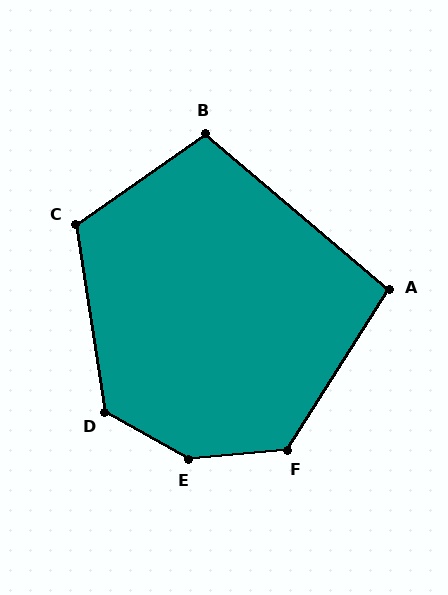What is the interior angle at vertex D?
Approximately 128 degrees (obtuse).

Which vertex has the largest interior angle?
E, at approximately 146 degrees.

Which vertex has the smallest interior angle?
A, at approximately 98 degrees.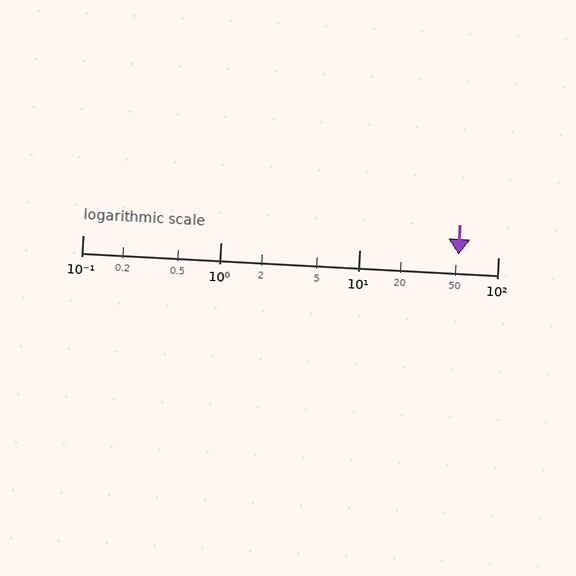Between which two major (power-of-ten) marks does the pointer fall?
The pointer is between 10 and 100.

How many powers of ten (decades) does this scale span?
The scale spans 3 decades, from 0.1 to 100.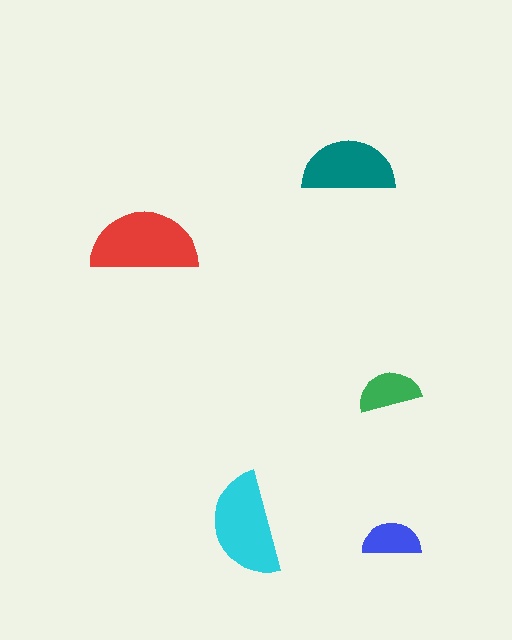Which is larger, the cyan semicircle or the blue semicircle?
The cyan one.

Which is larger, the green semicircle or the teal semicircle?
The teal one.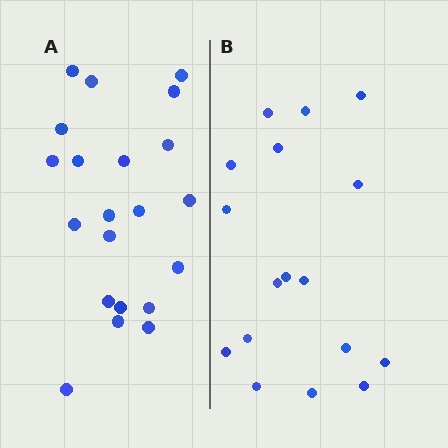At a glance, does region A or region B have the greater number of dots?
Region A (the left region) has more dots.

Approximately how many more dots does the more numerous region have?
Region A has about 4 more dots than region B.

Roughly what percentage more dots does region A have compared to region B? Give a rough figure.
About 25% more.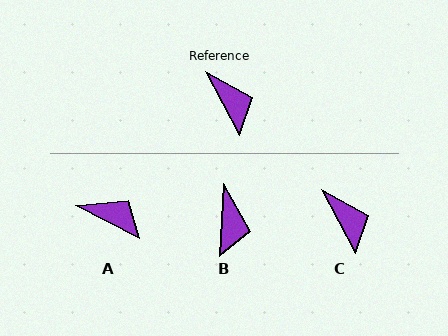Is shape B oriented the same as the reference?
No, it is off by about 31 degrees.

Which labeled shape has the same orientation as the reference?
C.